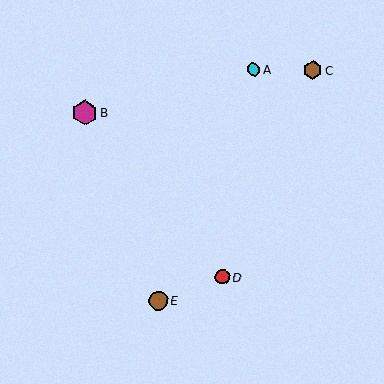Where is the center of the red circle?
The center of the red circle is at (222, 277).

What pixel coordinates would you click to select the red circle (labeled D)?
Click at (222, 277) to select the red circle D.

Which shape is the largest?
The magenta hexagon (labeled B) is the largest.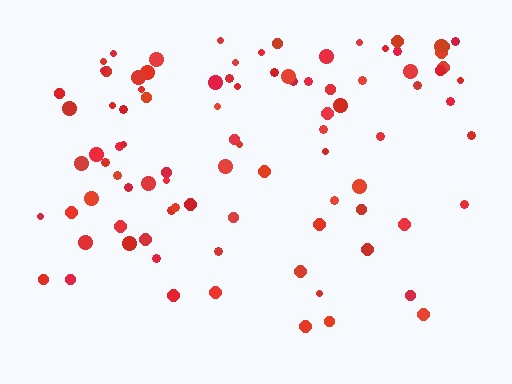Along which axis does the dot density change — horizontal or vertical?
Vertical.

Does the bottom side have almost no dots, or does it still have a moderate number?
Still a moderate number, just noticeably fewer than the top.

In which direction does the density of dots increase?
From bottom to top, with the top side densest.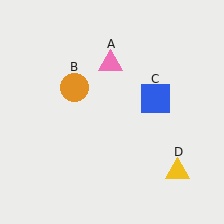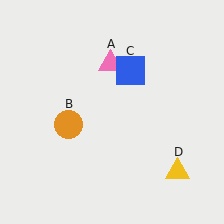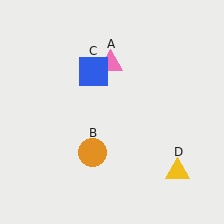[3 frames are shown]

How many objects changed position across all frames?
2 objects changed position: orange circle (object B), blue square (object C).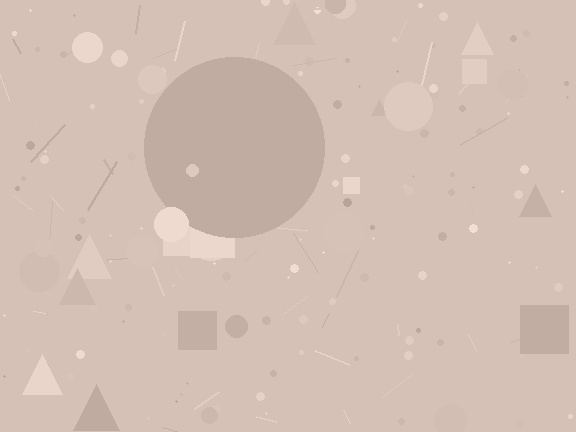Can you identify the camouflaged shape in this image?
The camouflaged shape is a circle.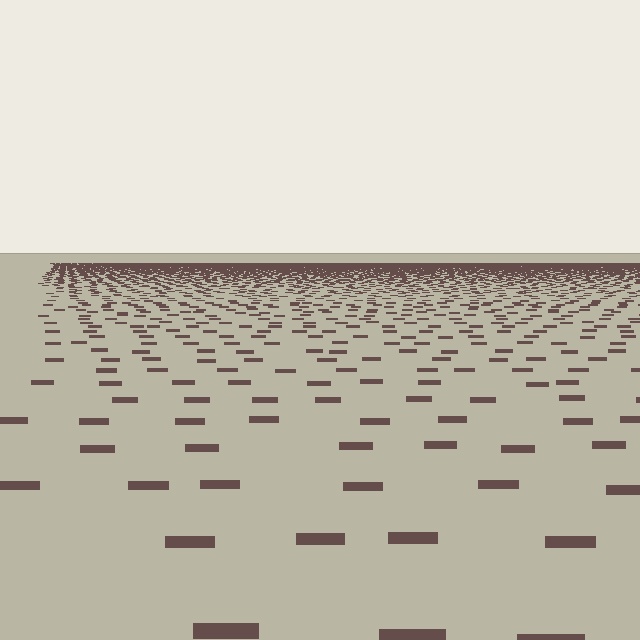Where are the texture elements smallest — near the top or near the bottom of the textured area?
Near the top.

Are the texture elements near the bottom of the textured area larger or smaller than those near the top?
Larger. Near the bottom, elements are closer to the viewer and appear at a bigger on-screen size.